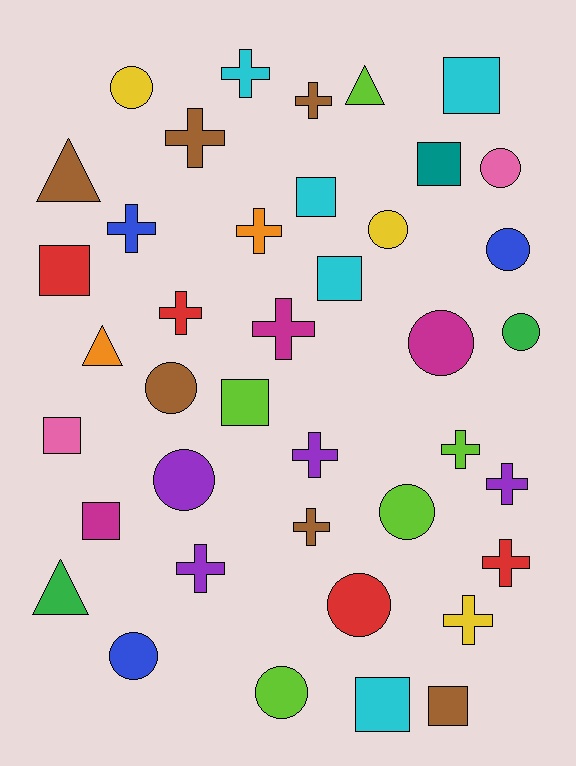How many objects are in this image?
There are 40 objects.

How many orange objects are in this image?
There are 2 orange objects.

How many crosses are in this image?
There are 14 crosses.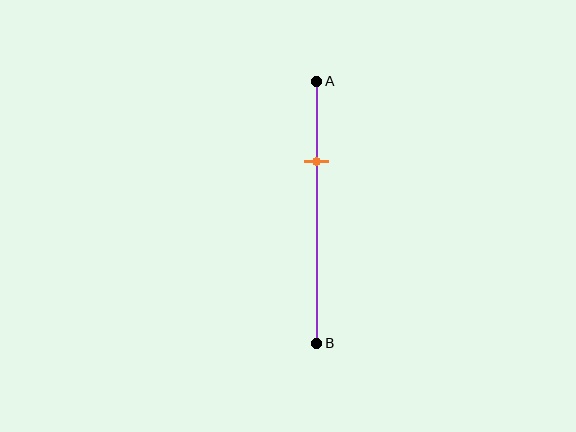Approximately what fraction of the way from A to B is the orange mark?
The orange mark is approximately 30% of the way from A to B.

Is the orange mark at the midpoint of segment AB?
No, the mark is at about 30% from A, not at the 50% midpoint.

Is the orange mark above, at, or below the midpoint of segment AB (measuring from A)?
The orange mark is above the midpoint of segment AB.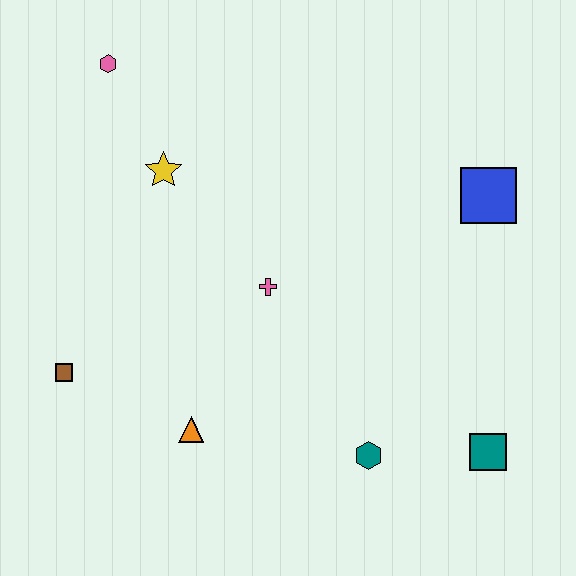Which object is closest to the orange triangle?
The brown square is closest to the orange triangle.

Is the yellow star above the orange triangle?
Yes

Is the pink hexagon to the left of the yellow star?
Yes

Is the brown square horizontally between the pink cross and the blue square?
No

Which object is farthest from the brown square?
The blue square is farthest from the brown square.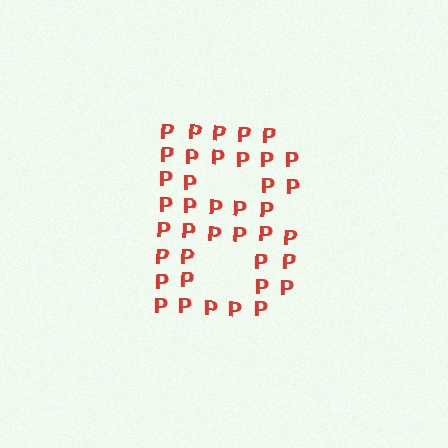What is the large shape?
The large shape is the letter B.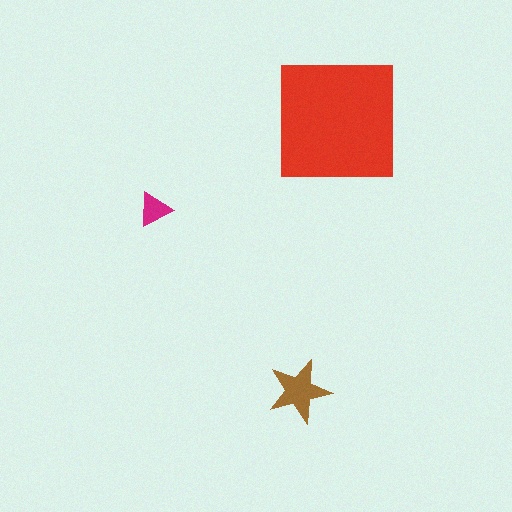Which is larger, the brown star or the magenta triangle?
The brown star.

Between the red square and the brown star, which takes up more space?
The red square.